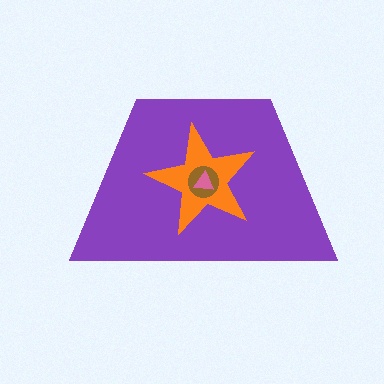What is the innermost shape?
The pink triangle.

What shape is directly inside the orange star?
The brown circle.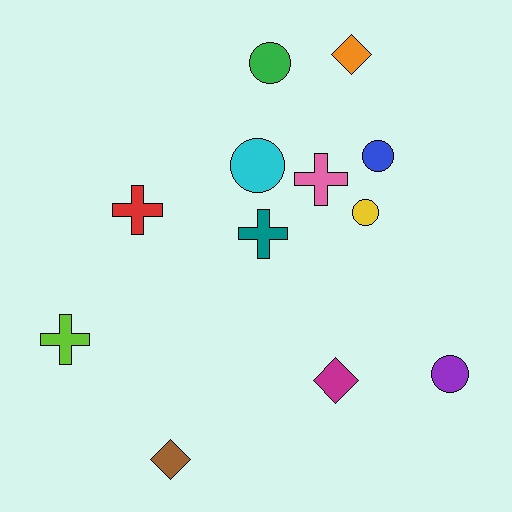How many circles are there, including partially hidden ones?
There are 5 circles.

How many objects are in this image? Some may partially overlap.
There are 12 objects.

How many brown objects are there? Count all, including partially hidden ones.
There is 1 brown object.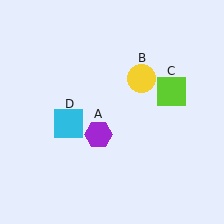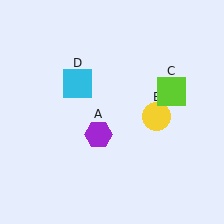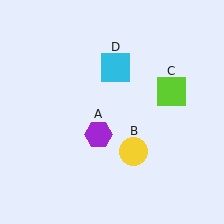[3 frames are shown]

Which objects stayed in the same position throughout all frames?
Purple hexagon (object A) and lime square (object C) remained stationary.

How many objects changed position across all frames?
2 objects changed position: yellow circle (object B), cyan square (object D).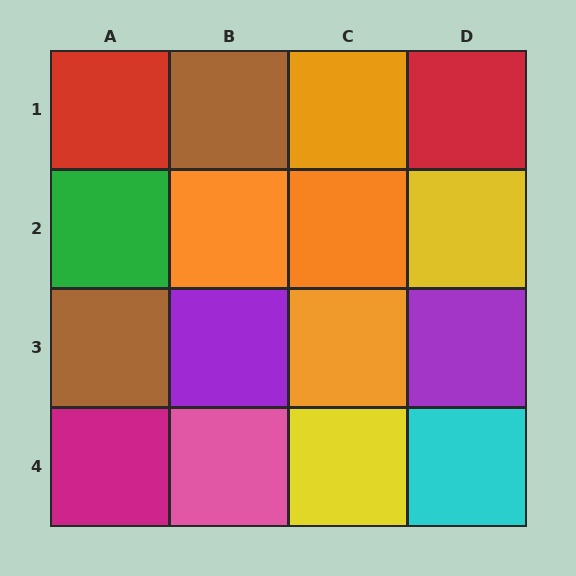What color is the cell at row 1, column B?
Brown.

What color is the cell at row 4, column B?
Pink.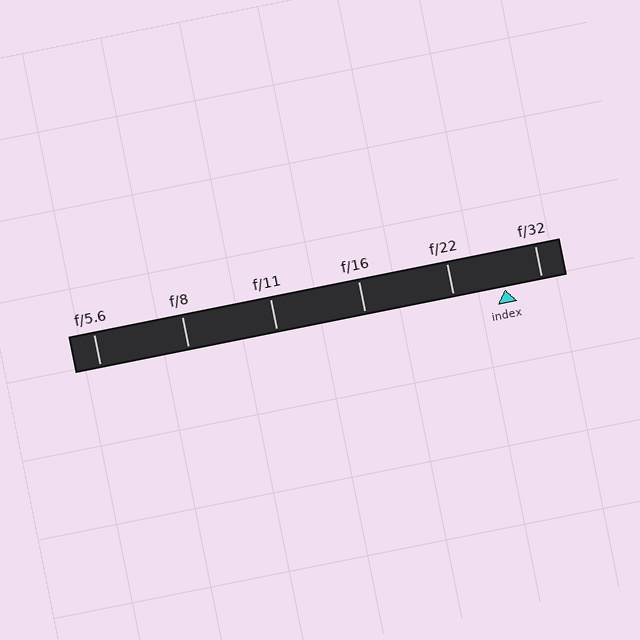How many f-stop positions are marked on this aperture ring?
There are 6 f-stop positions marked.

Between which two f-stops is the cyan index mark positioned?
The index mark is between f/22 and f/32.